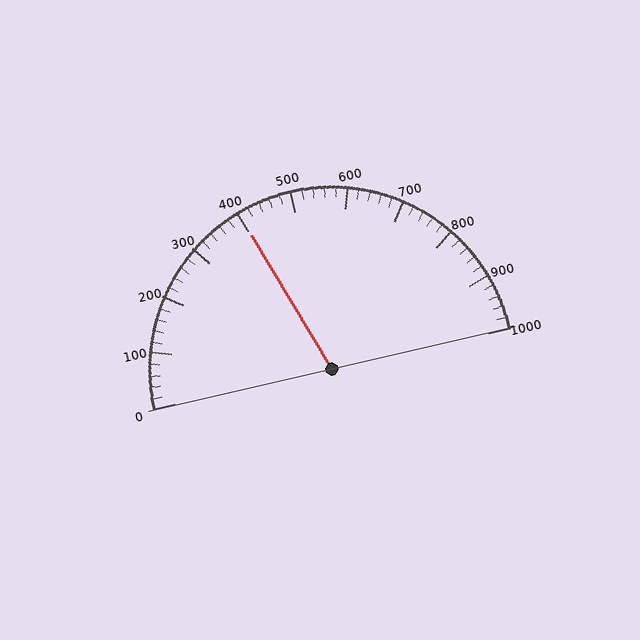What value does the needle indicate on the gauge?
The needle indicates approximately 400.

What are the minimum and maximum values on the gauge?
The gauge ranges from 0 to 1000.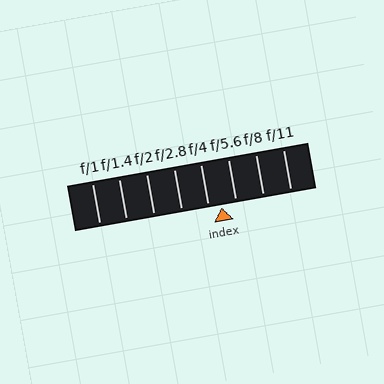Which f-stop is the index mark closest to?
The index mark is closest to f/4.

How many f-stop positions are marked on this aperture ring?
There are 8 f-stop positions marked.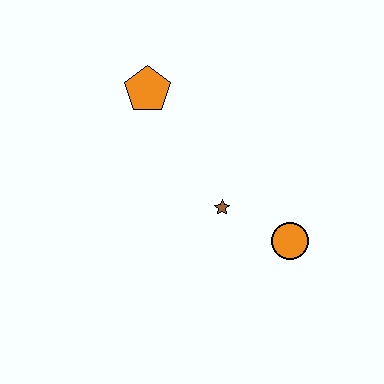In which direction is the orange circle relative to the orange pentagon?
The orange circle is below the orange pentagon.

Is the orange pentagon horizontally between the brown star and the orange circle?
No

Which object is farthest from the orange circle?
The orange pentagon is farthest from the orange circle.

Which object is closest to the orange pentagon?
The brown star is closest to the orange pentagon.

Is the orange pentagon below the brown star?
No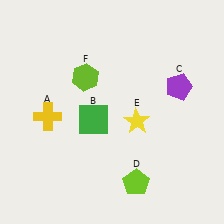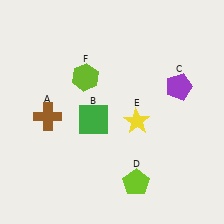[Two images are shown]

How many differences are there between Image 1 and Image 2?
There is 1 difference between the two images.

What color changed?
The cross (A) changed from yellow in Image 1 to brown in Image 2.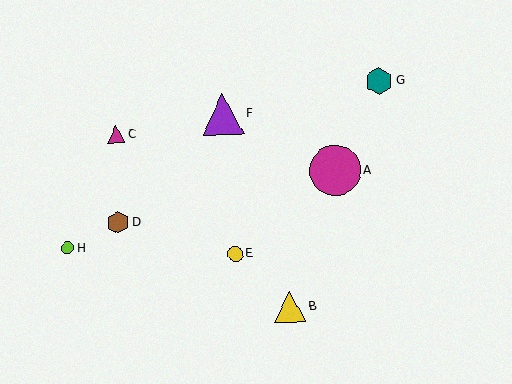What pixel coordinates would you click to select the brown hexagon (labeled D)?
Click at (118, 222) to select the brown hexagon D.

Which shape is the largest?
The magenta circle (labeled A) is the largest.